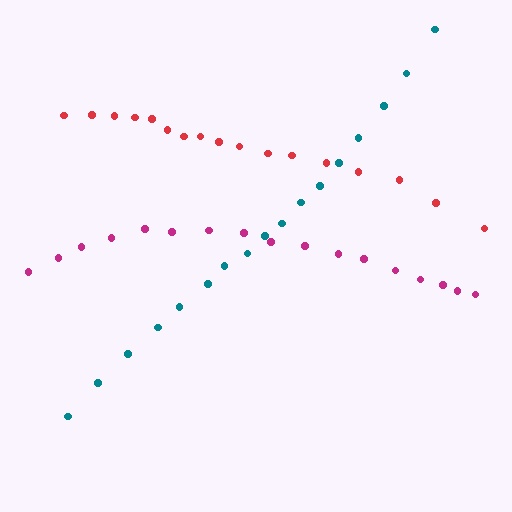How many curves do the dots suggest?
There are 3 distinct paths.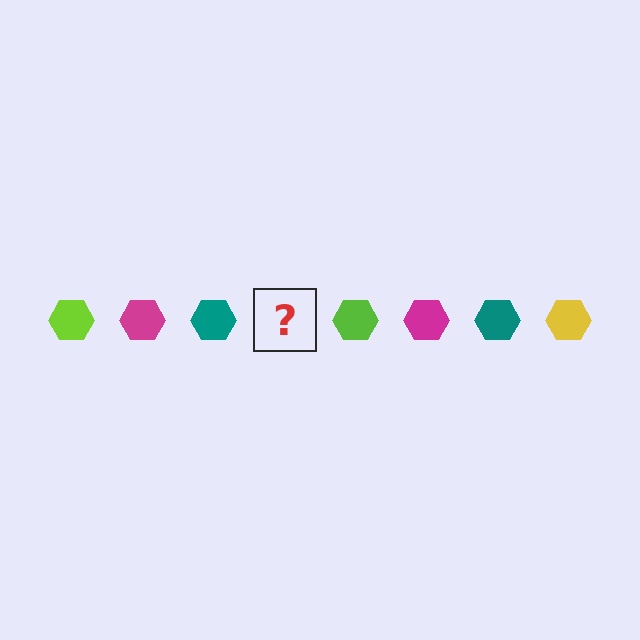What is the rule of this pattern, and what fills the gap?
The rule is that the pattern cycles through lime, magenta, teal, yellow hexagons. The gap should be filled with a yellow hexagon.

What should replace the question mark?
The question mark should be replaced with a yellow hexagon.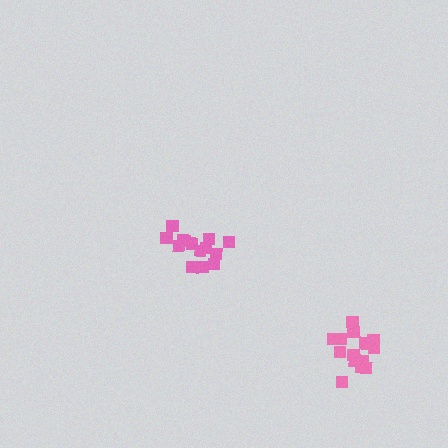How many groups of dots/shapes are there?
There are 2 groups.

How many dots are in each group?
Group 1: 14 dots, Group 2: 14 dots (28 total).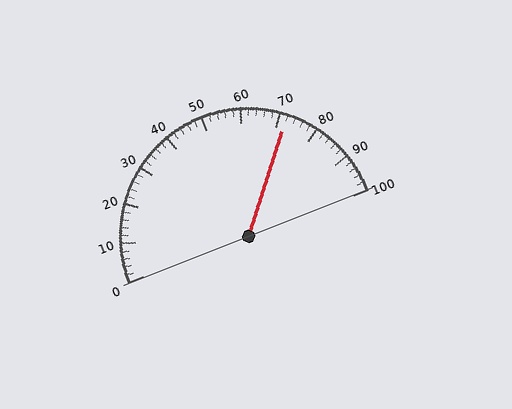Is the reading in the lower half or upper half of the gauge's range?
The reading is in the upper half of the range (0 to 100).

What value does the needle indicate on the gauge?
The needle indicates approximately 72.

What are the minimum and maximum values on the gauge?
The gauge ranges from 0 to 100.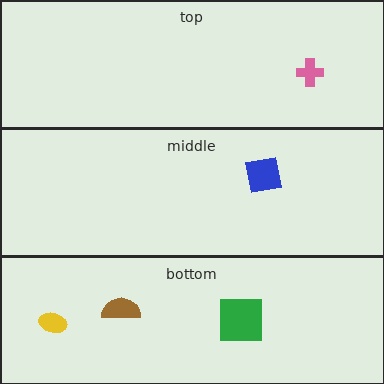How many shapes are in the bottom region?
3.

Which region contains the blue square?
The middle region.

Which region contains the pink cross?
The top region.